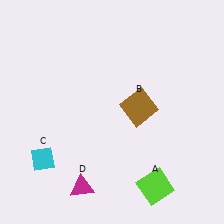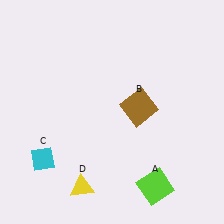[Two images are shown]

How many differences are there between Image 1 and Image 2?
There is 1 difference between the two images.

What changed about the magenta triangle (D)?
In Image 1, D is magenta. In Image 2, it changed to yellow.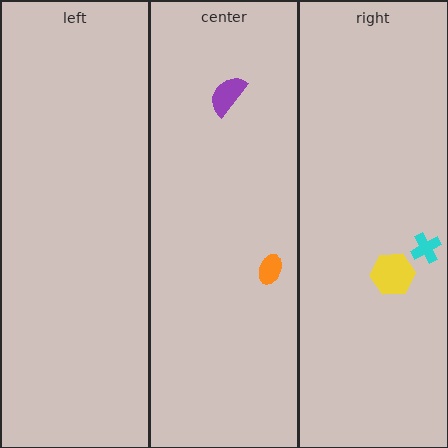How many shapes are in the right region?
2.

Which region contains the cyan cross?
The right region.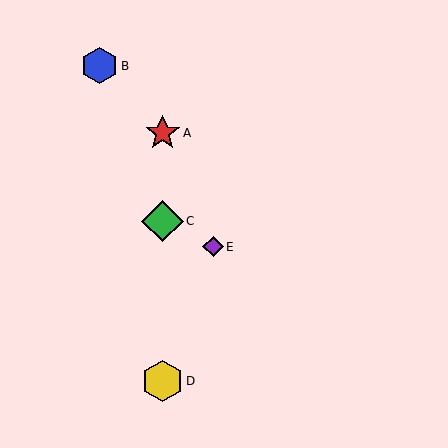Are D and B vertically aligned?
No, D is at x≈163 and B is at x≈99.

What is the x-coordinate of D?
Object D is at x≈163.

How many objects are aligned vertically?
3 objects (A, C, D) are aligned vertically.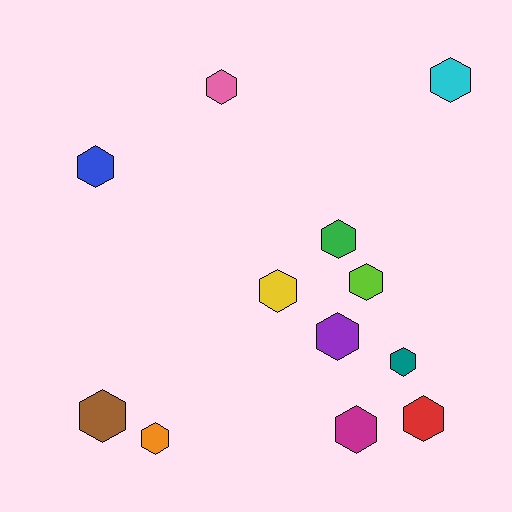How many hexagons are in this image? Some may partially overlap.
There are 12 hexagons.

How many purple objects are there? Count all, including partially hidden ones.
There is 1 purple object.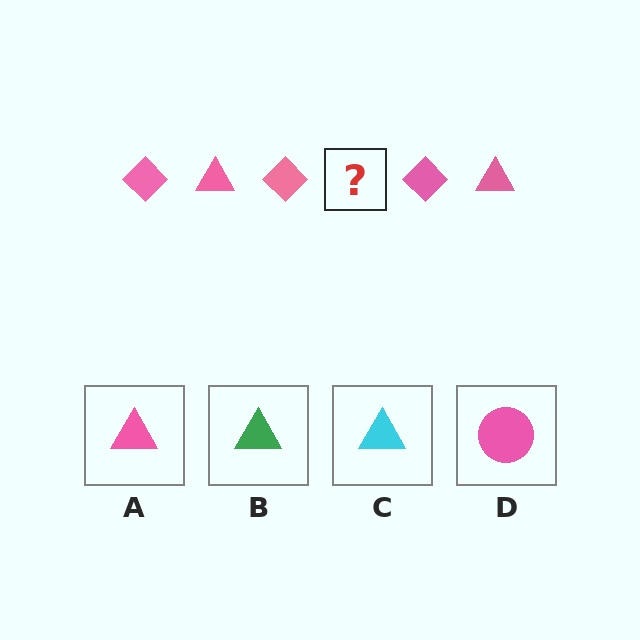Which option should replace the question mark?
Option A.